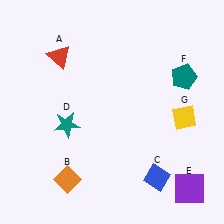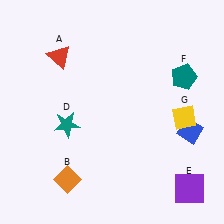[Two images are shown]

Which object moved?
The blue diamond (C) moved up.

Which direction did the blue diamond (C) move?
The blue diamond (C) moved up.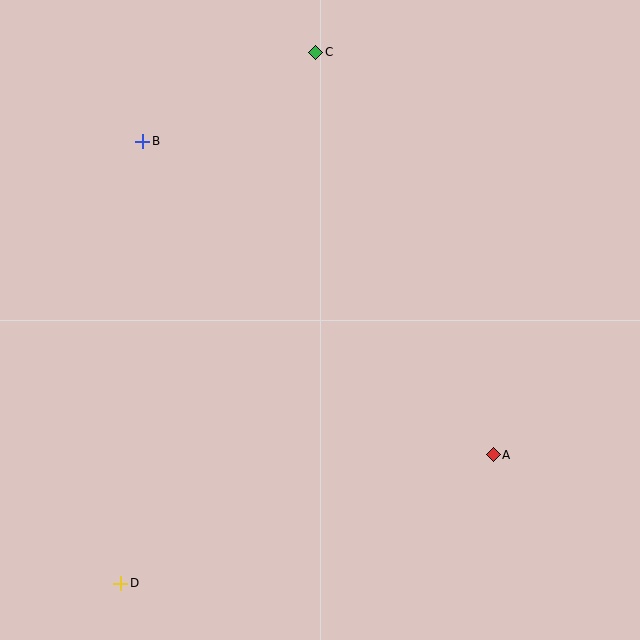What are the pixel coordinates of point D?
Point D is at (121, 583).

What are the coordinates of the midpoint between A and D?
The midpoint between A and D is at (307, 519).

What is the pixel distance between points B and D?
The distance between B and D is 442 pixels.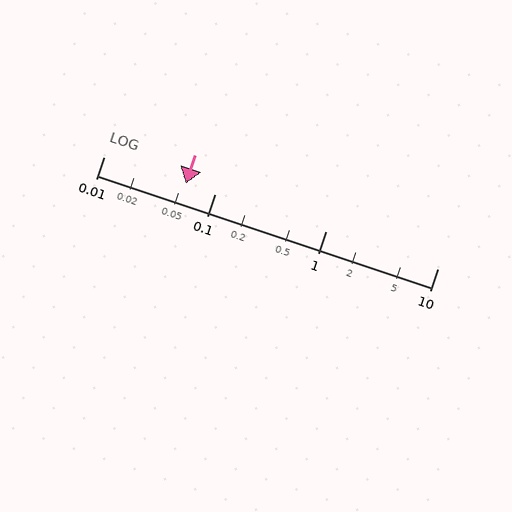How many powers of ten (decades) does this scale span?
The scale spans 3 decades, from 0.01 to 10.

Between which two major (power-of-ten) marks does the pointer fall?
The pointer is between 0.01 and 0.1.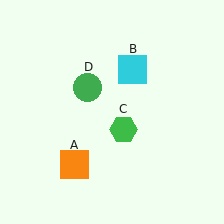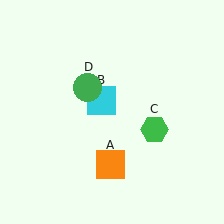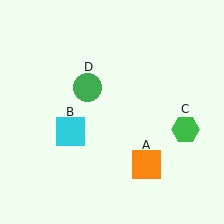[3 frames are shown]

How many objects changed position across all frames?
3 objects changed position: orange square (object A), cyan square (object B), green hexagon (object C).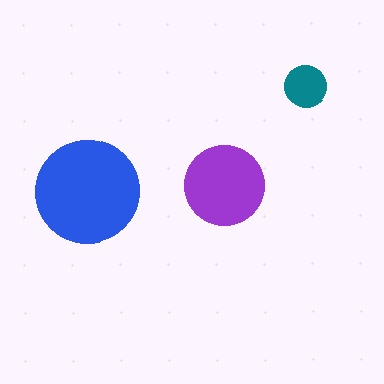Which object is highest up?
The teal circle is topmost.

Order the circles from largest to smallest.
the blue one, the purple one, the teal one.